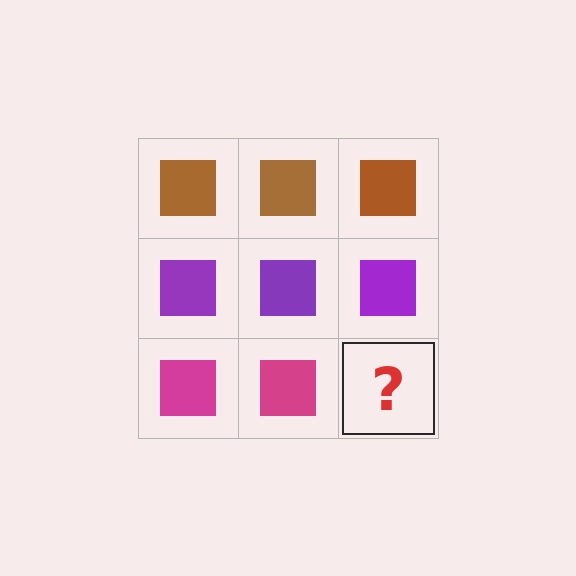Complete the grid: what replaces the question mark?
The question mark should be replaced with a magenta square.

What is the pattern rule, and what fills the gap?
The rule is that each row has a consistent color. The gap should be filled with a magenta square.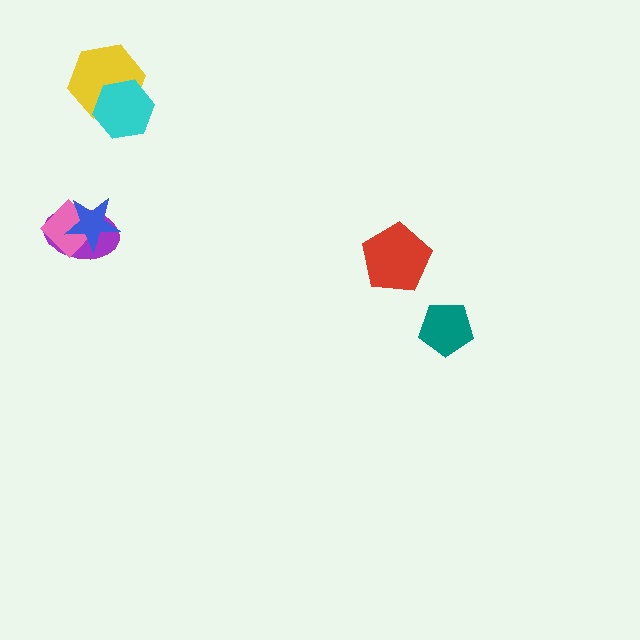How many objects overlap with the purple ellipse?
2 objects overlap with the purple ellipse.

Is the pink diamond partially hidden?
Yes, it is partially covered by another shape.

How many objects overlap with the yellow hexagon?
1 object overlaps with the yellow hexagon.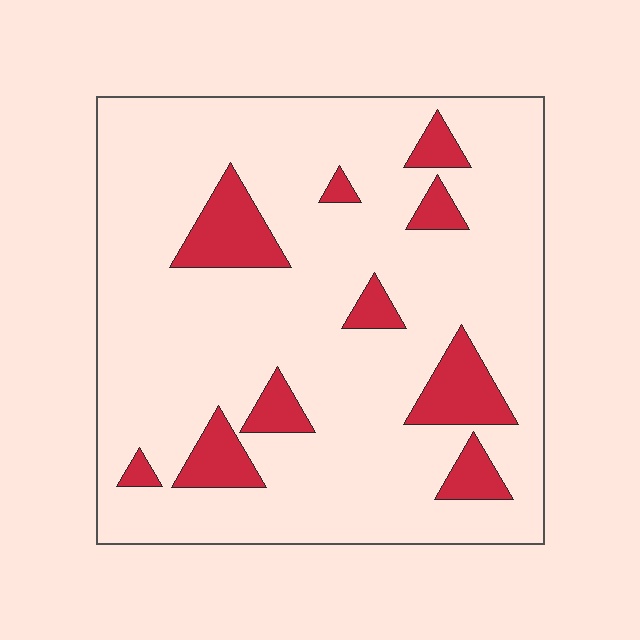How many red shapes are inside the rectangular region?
10.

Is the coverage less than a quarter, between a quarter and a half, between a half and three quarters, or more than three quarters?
Less than a quarter.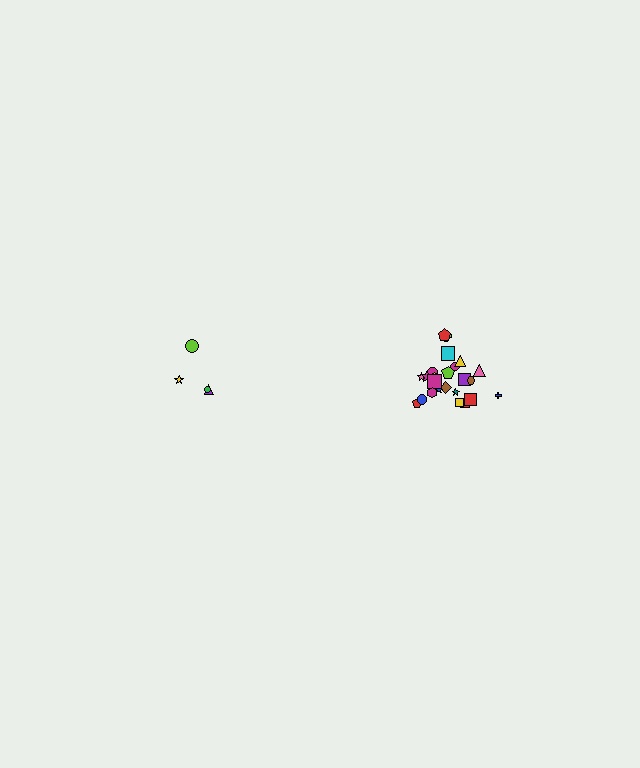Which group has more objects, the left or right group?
The right group.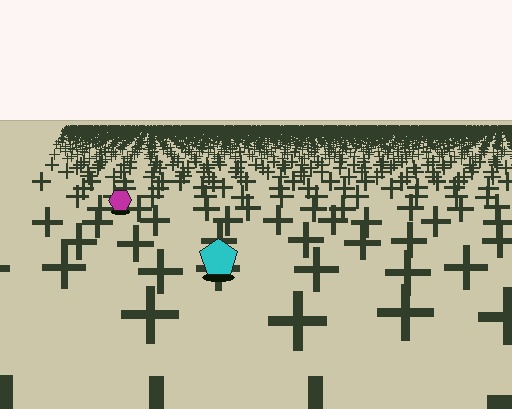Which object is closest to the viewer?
The cyan pentagon is closest. The texture marks near it are larger and more spread out.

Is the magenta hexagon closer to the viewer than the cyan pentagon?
No. The cyan pentagon is closer — you can tell from the texture gradient: the ground texture is coarser near it.